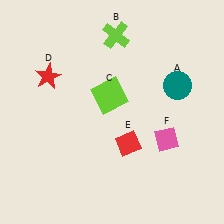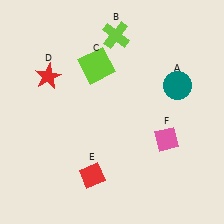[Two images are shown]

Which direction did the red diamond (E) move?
The red diamond (E) moved left.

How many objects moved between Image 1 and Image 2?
2 objects moved between the two images.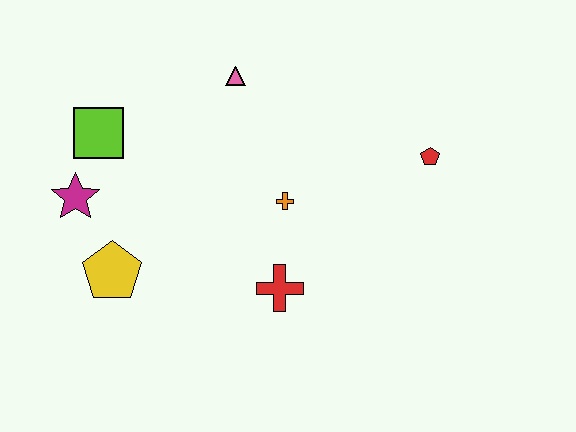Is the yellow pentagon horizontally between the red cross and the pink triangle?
No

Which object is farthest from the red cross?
The lime square is farthest from the red cross.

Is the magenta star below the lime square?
Yes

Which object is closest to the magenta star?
The lime square is closest to the magenta star.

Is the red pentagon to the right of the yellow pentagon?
Yes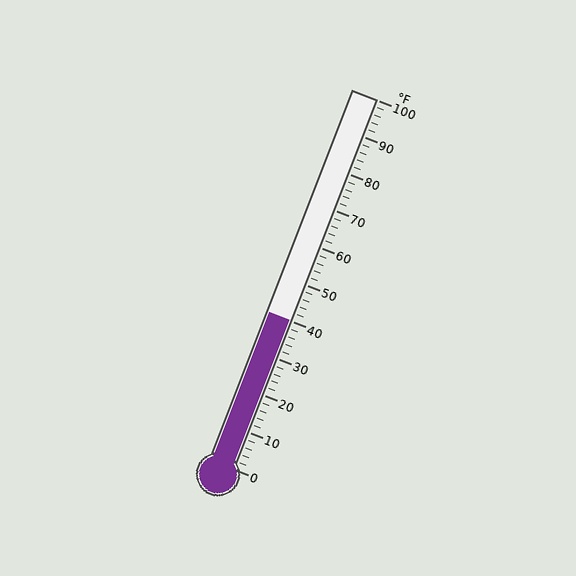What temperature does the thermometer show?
The thermometer shows approximately 40°F.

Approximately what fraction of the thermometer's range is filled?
The thermometer is filled to approximately 40% of its range.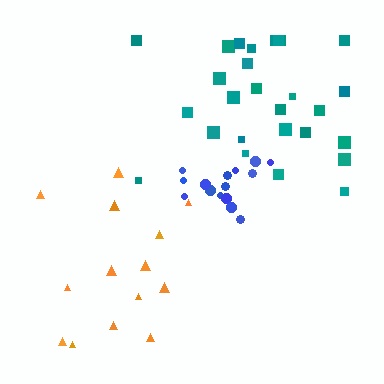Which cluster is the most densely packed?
Blue.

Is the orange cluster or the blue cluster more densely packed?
Blue.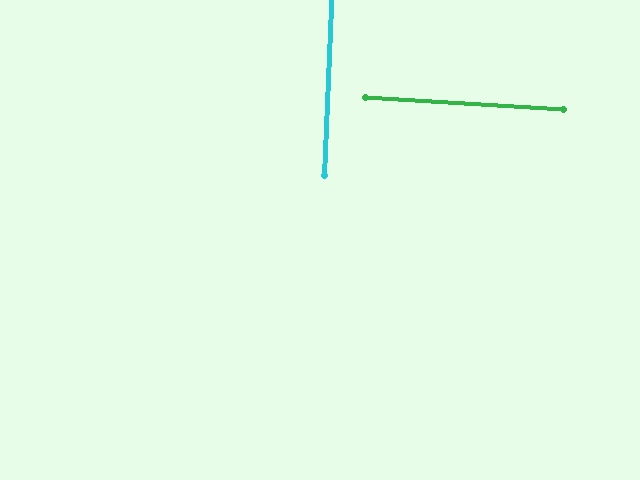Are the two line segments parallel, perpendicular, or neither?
Perpendicular — they meet at approximately 89°.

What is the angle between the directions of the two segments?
Approximately 89 degrees.